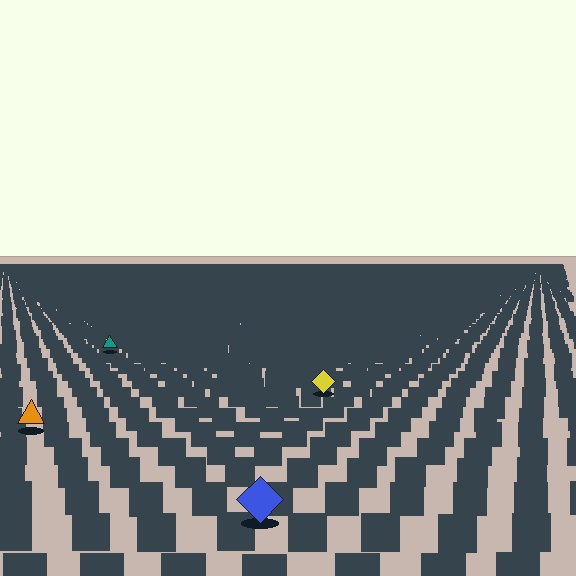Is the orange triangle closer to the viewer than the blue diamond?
No. The blue diamond is closer — you can tell from the texture gradient: the ground texture is coarser near it.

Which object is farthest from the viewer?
The teal triangle is farthest from the viewer. It appears smaller and the ground texture around it is denser.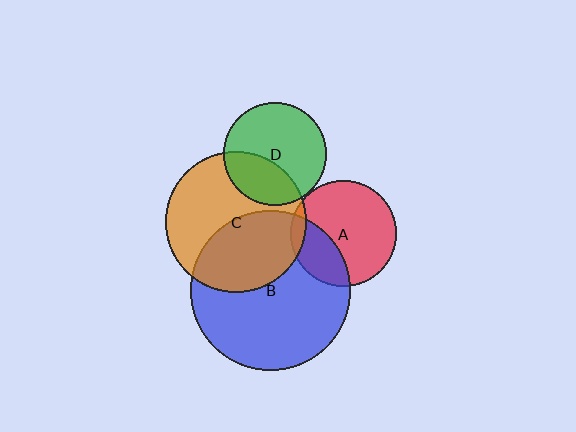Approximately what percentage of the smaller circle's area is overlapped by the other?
Approximately 5%.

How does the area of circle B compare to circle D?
Approximately 2.4 times.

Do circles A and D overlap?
Yes.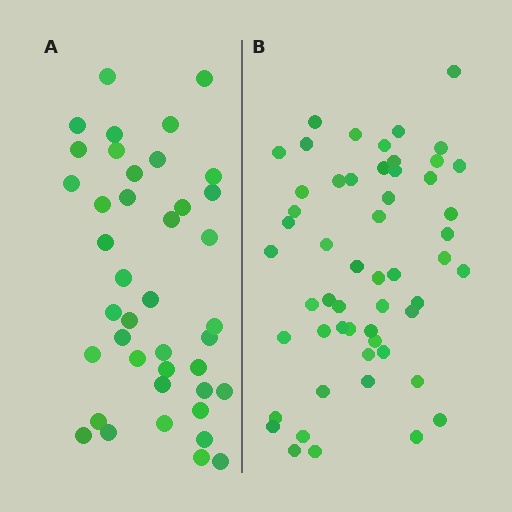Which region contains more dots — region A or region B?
Region B (the right region) has more dots.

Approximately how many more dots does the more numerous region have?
Region B has approximately 15 more dots than region A.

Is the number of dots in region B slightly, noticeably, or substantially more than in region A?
Region B has noticeably more, but not dramatically so. The ratio is roughly 1.3 to 1.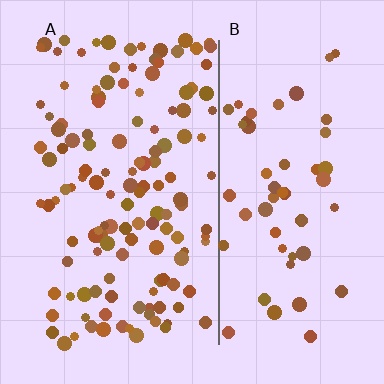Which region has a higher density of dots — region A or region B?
A (the left).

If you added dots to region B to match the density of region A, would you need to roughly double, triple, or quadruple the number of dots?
Approximately double.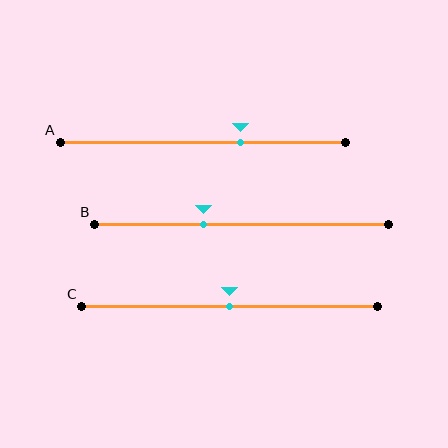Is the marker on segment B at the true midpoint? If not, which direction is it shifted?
No, the marker on segment B is shifted to the left by about 13% of the segment length.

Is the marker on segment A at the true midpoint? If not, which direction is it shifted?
No, the marker on segment A is shifted to the right by about 13% of the segment length.